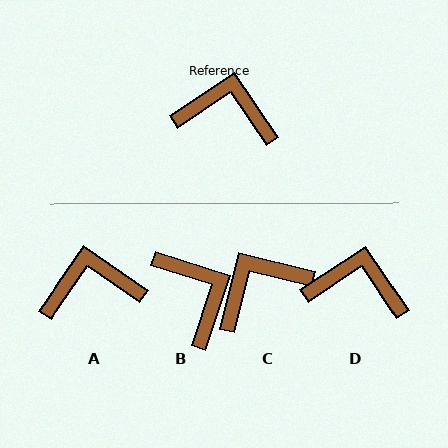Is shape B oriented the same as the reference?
No, it is off by about 52 degrees.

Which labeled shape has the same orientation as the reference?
D.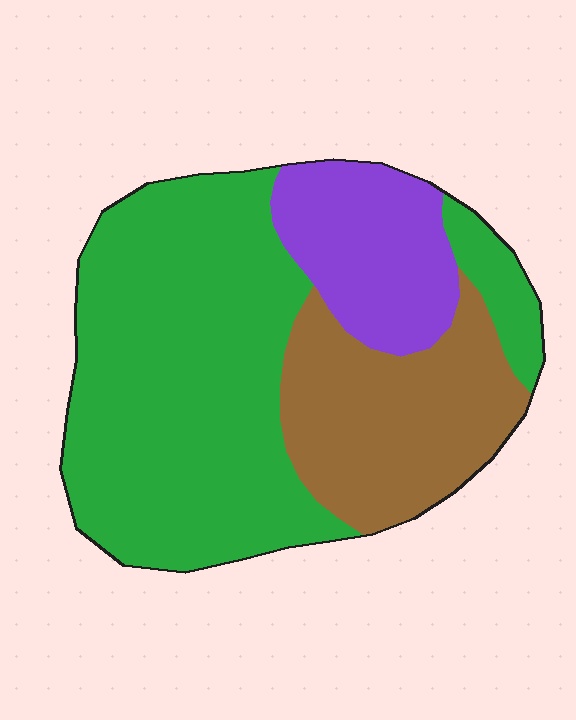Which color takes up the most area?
Green, at roughly 60%.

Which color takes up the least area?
Purple, at roughly 15%.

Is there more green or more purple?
Green.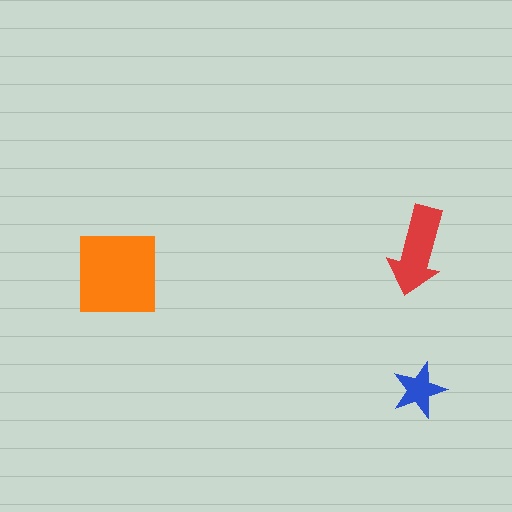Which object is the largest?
The orange square.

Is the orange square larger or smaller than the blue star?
Larger.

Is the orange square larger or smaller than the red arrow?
Larger.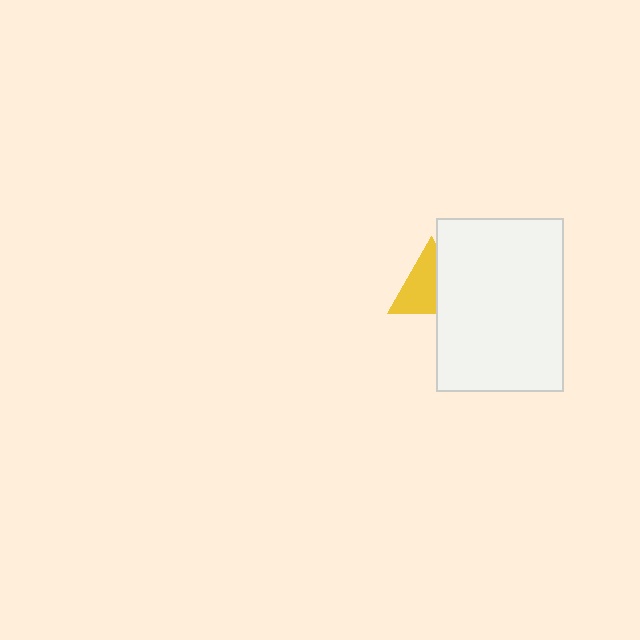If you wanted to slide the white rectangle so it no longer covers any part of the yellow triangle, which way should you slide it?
Slide it right — that is the most direct way to separate the two shapes.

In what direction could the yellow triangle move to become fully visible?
The yellow triangle could move left. That would shift it out from behind the white rectangle entirely.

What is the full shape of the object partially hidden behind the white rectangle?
The partially hidden object is a yellow triangle.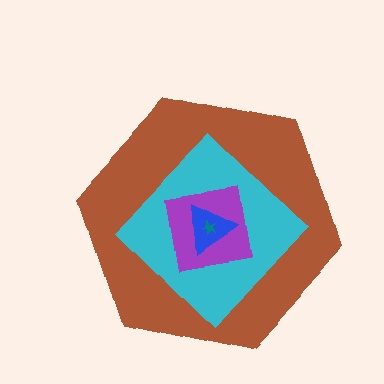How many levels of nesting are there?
5.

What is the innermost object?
The teal star.